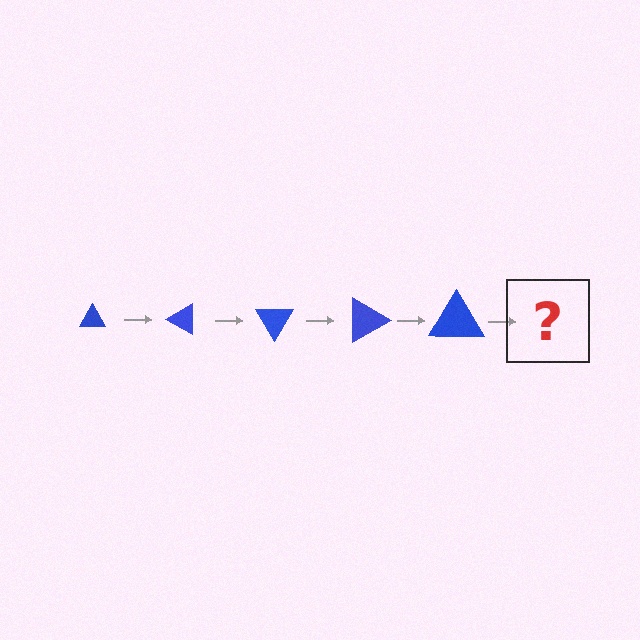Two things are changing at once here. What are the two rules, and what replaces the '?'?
The two rules are that the triangle grows larger each step and it rotates 30 degrees each step. The '?' should be a triangle, larger than the previous one and rotated 150 degrees from the start.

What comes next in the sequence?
The next element should be a triangle, larger than the previous one and rotated 150 degrees from the start.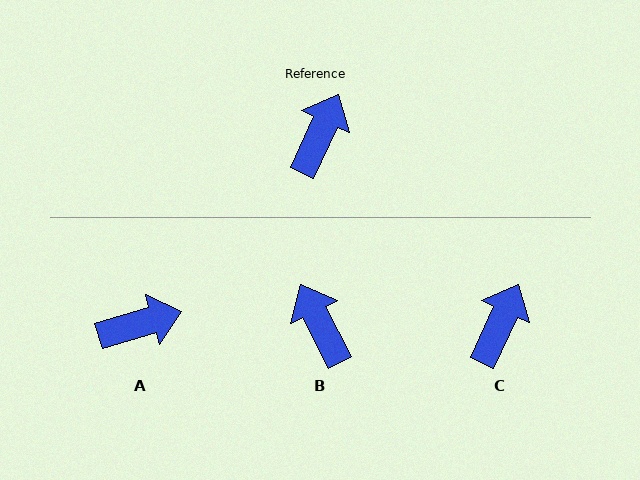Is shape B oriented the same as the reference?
No, it is off by about 52 degrees.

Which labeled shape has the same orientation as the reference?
C.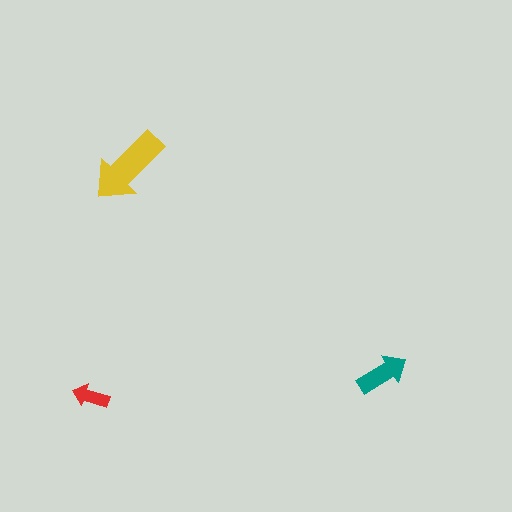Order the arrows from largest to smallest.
the yellow one, the teal one, the red one.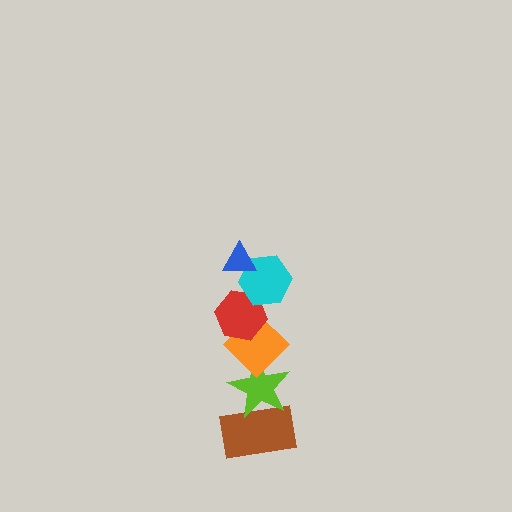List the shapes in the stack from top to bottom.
From top to bottom: the blue triangle, the cyan hexagon, the red hexagon, the orange diamond, the lime star, the brown rectangle.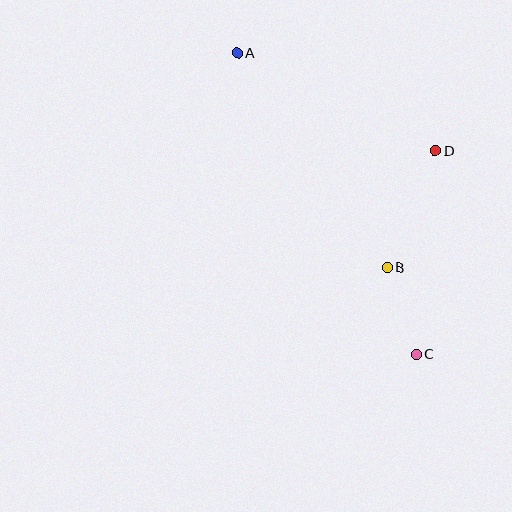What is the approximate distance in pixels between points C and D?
The distance between C and D is approximately 205 pixels.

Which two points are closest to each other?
Points B and C are closest to each other.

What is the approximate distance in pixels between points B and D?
The distance between B and D is approximately 127 pixels.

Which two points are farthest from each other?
Points A and C are farthest from each other.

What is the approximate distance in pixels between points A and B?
The distance between A and B is approximately 262 pixels.